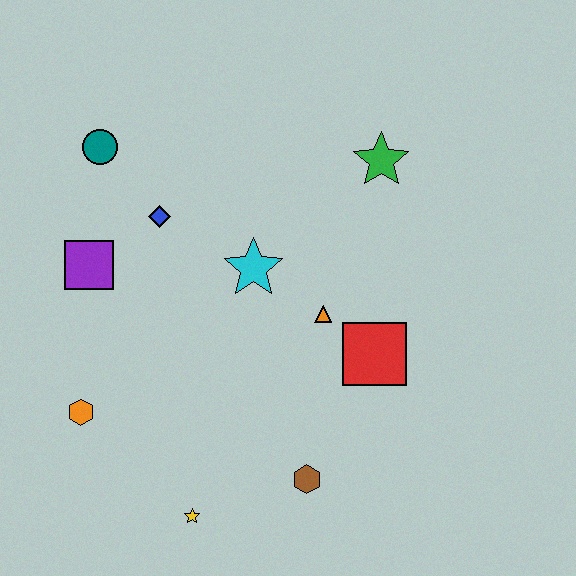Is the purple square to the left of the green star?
Yes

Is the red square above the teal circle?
No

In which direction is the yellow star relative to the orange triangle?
The yellow star is below the orange triangle.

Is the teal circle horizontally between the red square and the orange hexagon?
Yes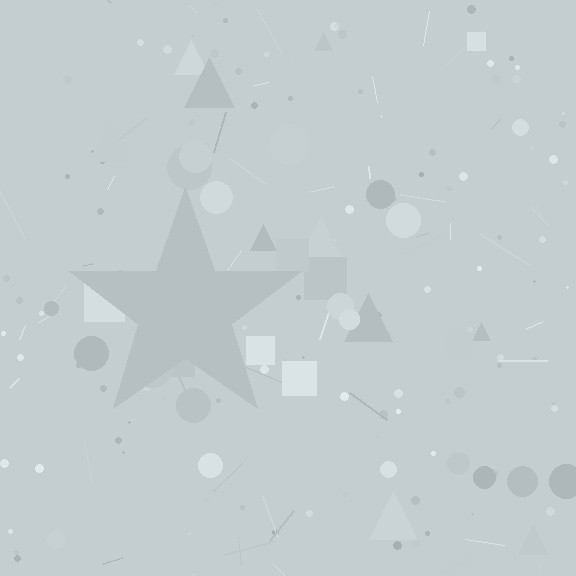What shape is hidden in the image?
A star is hidden in the image.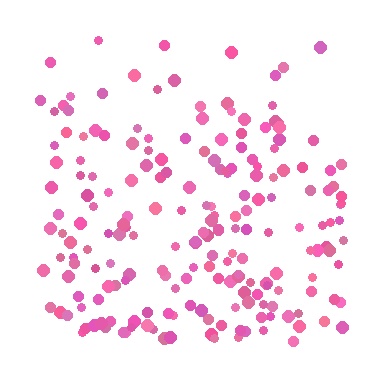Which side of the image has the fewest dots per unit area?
The top.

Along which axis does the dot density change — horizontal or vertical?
Vertical.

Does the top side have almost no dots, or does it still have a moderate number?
Still a moderate number, just noticeably fewer than the bottom.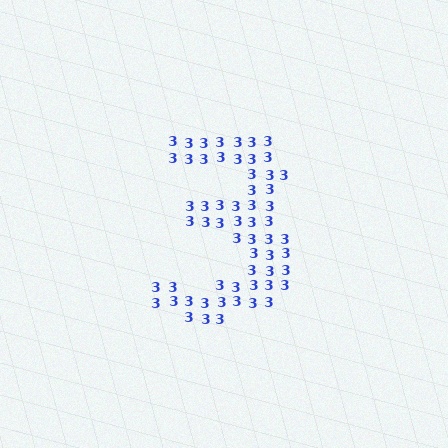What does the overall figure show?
The overall figure shows the digit 3.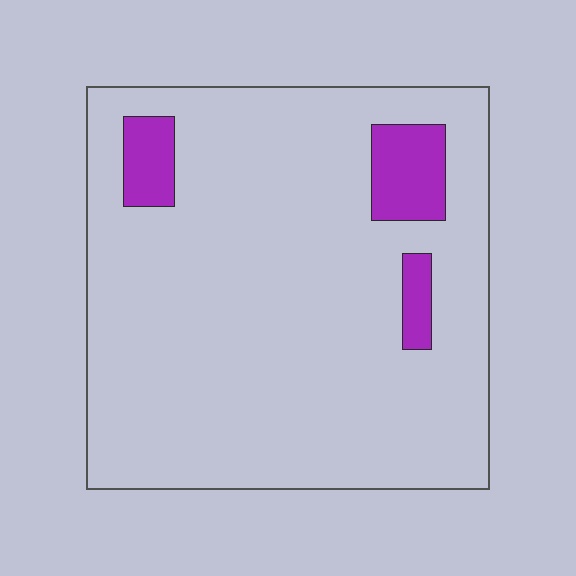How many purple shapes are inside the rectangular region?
3.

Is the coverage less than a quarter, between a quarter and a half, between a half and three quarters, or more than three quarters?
Less than a quarter.